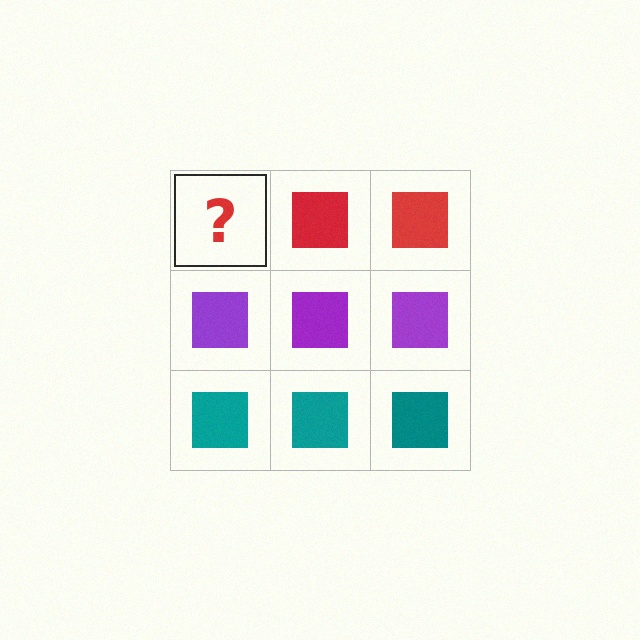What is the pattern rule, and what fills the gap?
The rule is that each row has a consistent color. The gap should be filled with a red square.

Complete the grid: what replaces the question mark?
The question mark should be replaced with a red square.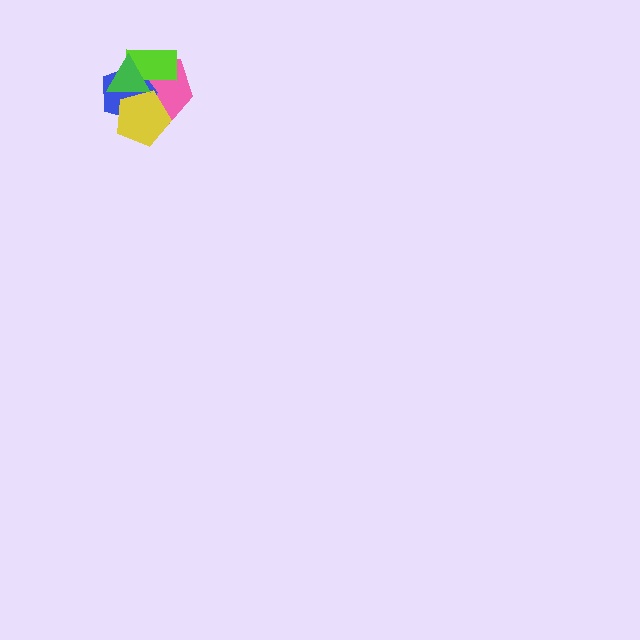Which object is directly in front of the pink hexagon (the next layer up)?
The blue pentagon is directly in front of the pink hexagon.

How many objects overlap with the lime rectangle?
3 objects overlap with the lime rectangle.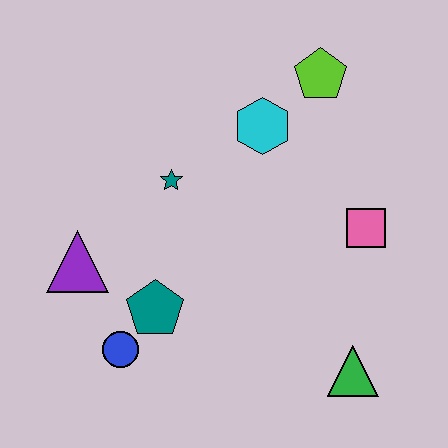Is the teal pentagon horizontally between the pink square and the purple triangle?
Yes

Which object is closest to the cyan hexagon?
The lime pentagon is closest to the cyan hexagon.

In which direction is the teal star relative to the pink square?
The teal star is to the left of the pink square.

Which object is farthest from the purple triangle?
The lime pentagon is farthest from the purple triangle.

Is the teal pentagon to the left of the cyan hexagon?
Yes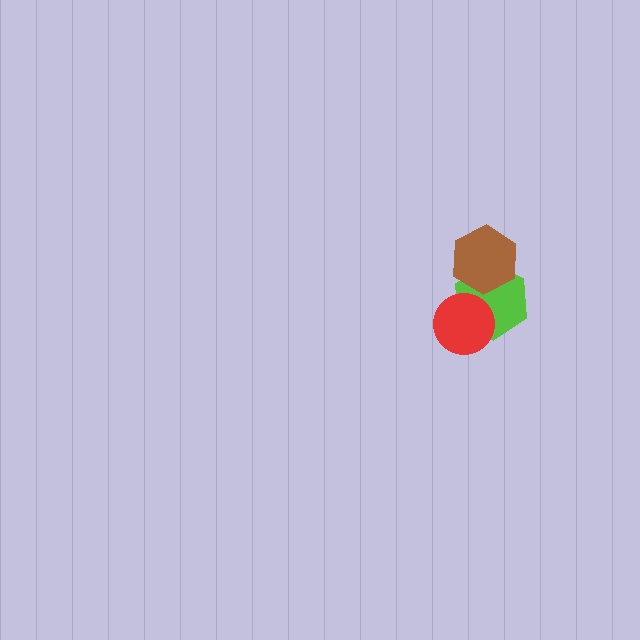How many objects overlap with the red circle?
1 object overlaps with the red circle.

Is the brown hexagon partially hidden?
No, no other shape covers it.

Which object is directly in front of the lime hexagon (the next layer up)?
The brown hexagon is directly in front of the lime hexagon.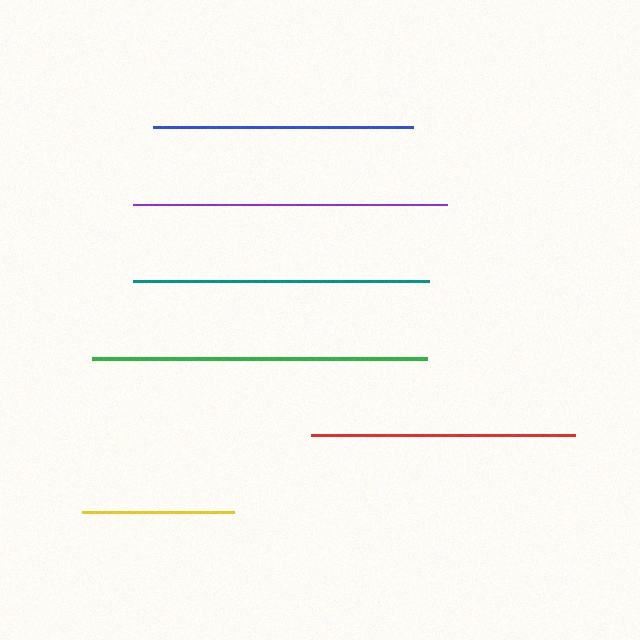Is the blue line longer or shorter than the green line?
The green line is longer than the blue line.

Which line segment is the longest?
The green line is the longest at approximately 335 pixels.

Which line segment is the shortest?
The yellow line is the shortest at approximately 152 pixels.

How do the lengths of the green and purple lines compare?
The green and purple lines are approximately the same length.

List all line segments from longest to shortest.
From longest to shortest: green, purple, teal, red, blue, yellow.